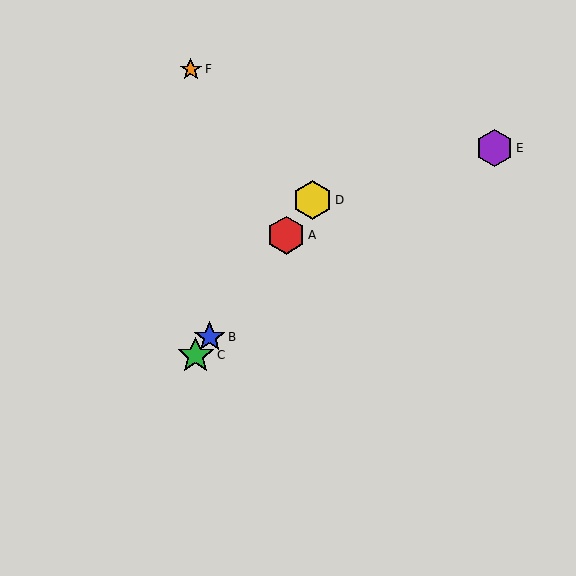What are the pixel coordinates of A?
Object A is at (286, 235).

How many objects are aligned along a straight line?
4 objects (A, B, C, D) are aligned along a straight line.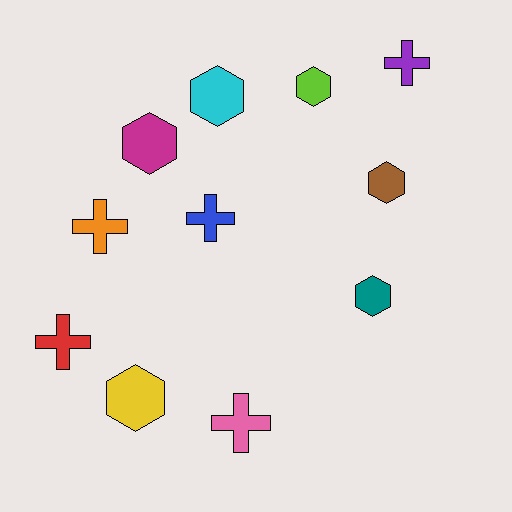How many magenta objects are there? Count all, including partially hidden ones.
There is 1 magenta object.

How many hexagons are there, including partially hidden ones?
There are 6 hexagons.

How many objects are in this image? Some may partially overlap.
There are 11 objects.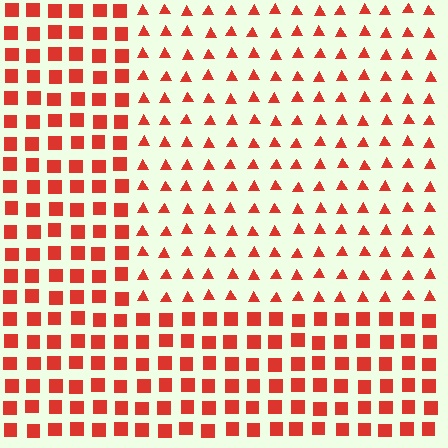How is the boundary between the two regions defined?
The boundary is defined by a change in element shape: triangles inside vs. squares outside. All elements share the same color and spacing.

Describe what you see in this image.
The image is filled with small red elements arranged in a uniform grid. A rectangle-shaped region contains triangles, while the surrounding area contains squares. The boundary is defined purely by the change in element shape.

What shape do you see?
I see a rectangle.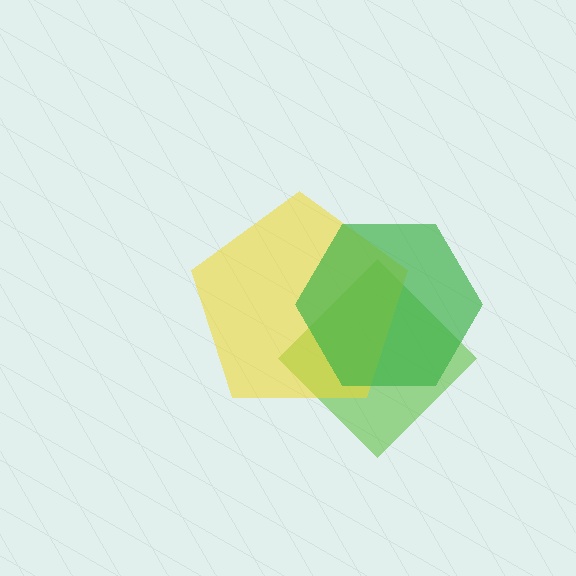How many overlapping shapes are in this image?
There are 3 overlapping shapes in the image.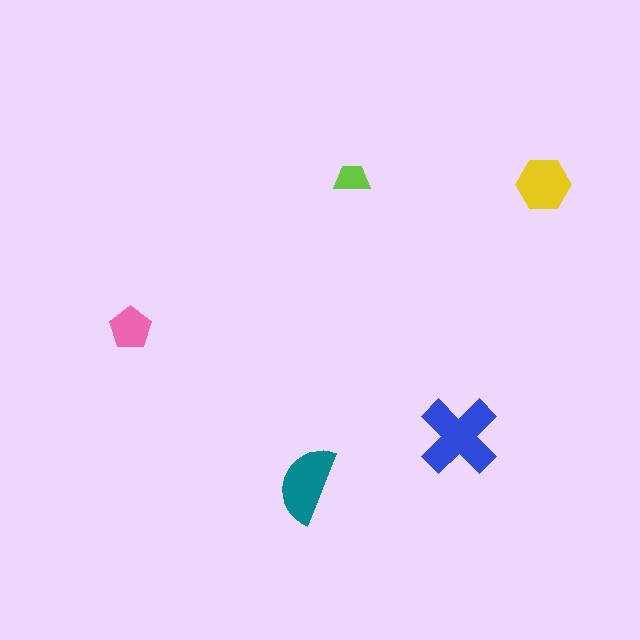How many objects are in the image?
There are 5 objects in the image.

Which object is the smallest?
The lime trapezoid.